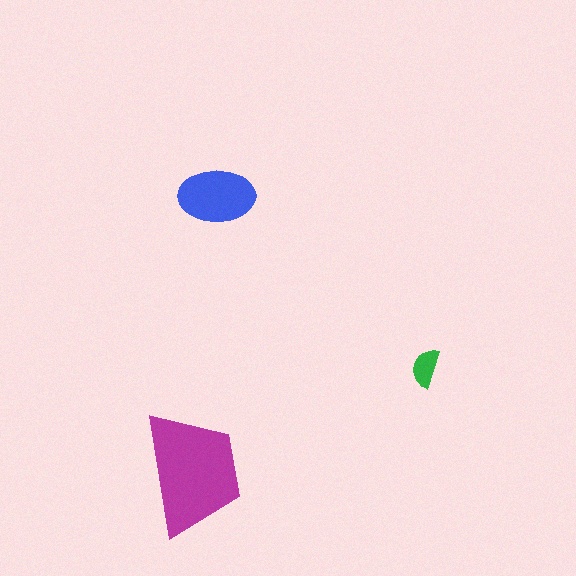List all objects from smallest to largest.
The green semicircle, the blue ellipse, the magenta trapezoid.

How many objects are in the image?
There are 3 objects in the image.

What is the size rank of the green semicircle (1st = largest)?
3rd.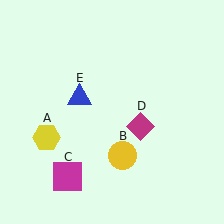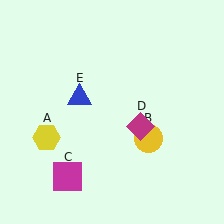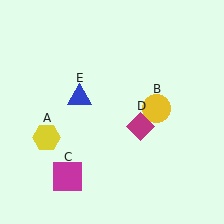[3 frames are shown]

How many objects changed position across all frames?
1 object changed position: yellow circle (object B).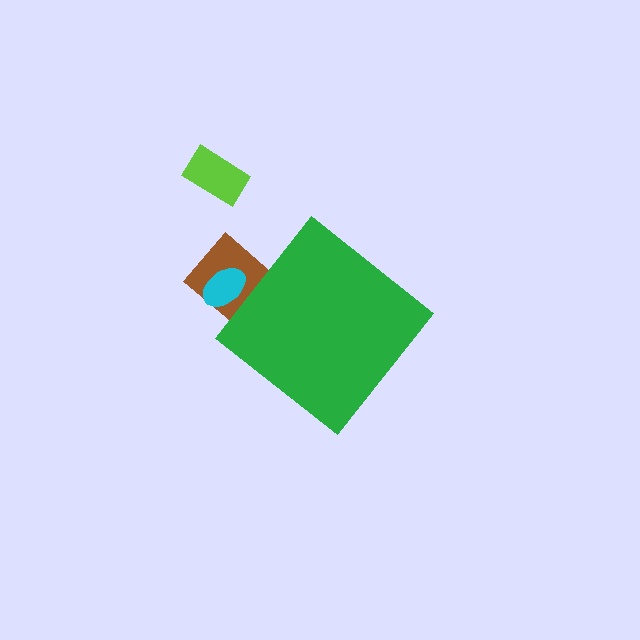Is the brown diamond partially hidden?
Yes, the brown diamond is partially hidden behind the green diamond.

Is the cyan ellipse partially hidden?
Yes, the cyan ellipse is partially hidden behind the green diamond.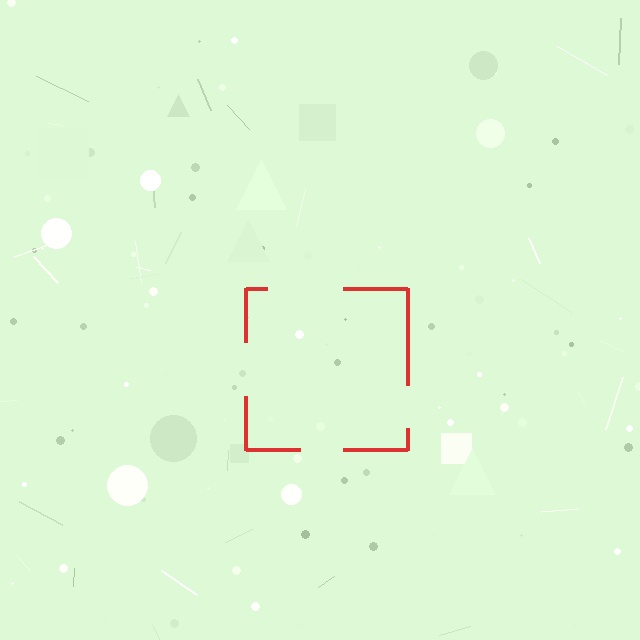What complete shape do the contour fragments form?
The contour fragments form a square.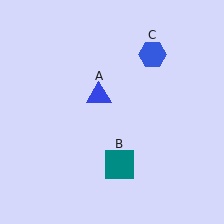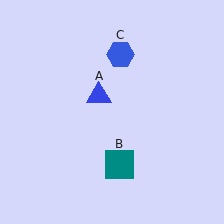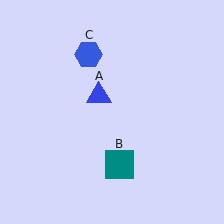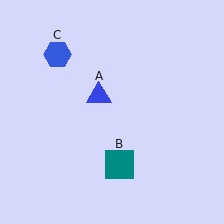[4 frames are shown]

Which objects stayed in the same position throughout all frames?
Blue triangle (object A) and teal square (object B) remained stationary.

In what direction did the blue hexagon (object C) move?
The blue hexagon (object C) moved left.